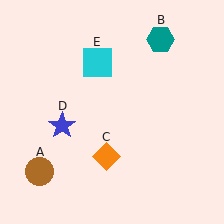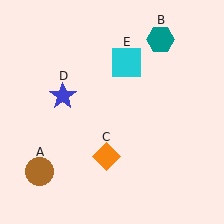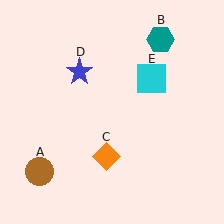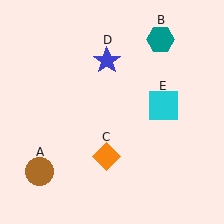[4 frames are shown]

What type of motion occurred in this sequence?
The blue star (object D), cyan square (object E) rotated clockwise around the center of the scene.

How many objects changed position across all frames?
2 objects changed position: blue star (object D), cyan square (object E).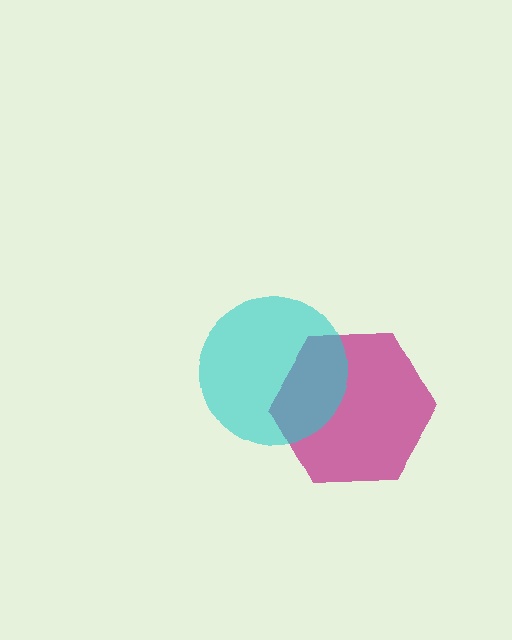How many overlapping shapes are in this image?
There are 2 overlapping shapes in the image.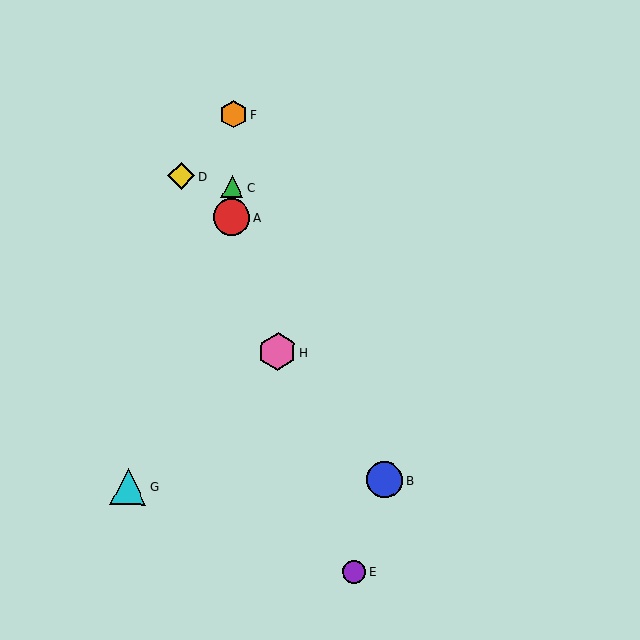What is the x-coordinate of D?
Object D is at x≈181.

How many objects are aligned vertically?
3 objects (A, C, F) are aligned vertically.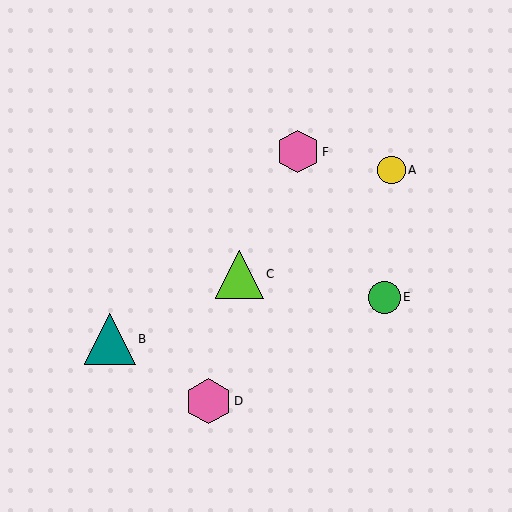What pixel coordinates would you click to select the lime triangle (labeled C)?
Click at (239, 274) to select the lime triangle C.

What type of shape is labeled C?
Shape C is a lime triangle.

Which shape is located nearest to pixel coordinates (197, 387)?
The pink hexagon (labeled D) at (209, 401) is nearest to that location.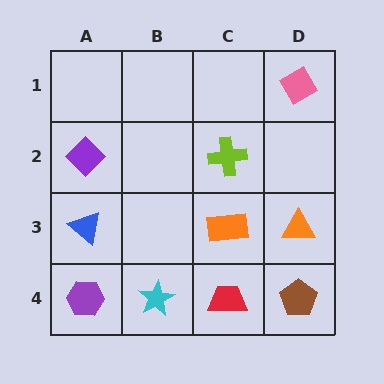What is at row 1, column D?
A pink diamond.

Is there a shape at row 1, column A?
No, that cell is empty.